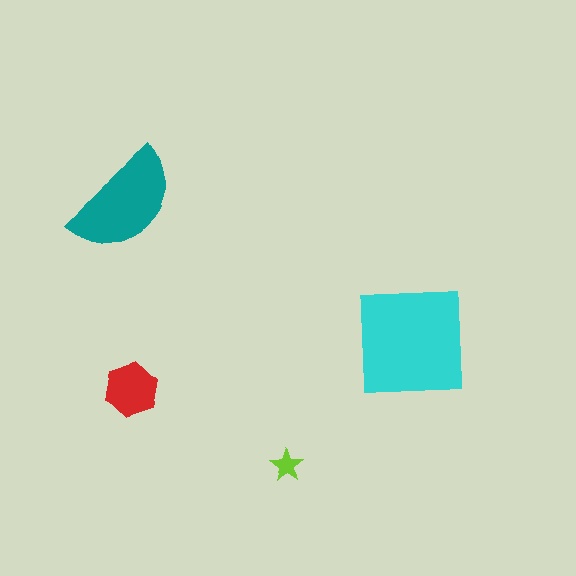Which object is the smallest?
The lime star.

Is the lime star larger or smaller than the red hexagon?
Smaller.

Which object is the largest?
The cyan square.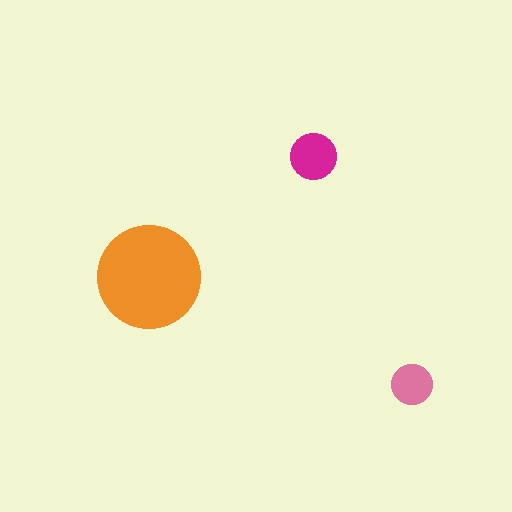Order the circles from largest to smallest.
the orange one, the magenta one, the pink one.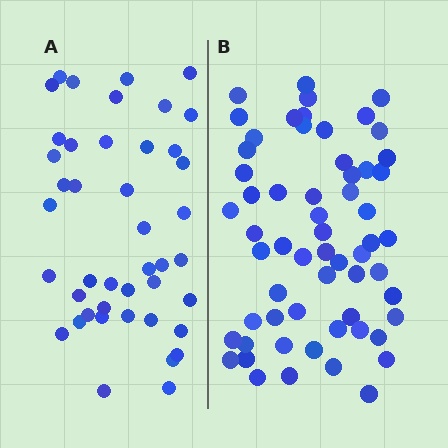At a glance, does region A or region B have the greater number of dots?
Region B (the right region) has more dots.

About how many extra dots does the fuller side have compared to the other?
Region B has approximately 15 more dots than region A.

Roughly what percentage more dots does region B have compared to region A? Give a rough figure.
About 40% more.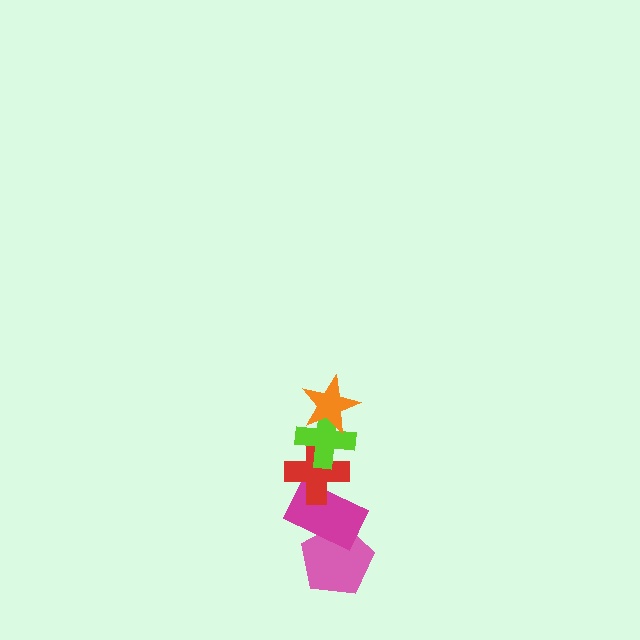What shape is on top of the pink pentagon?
The magenta rectangle is on top of the pink pentagon.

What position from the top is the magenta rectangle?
The magenta rectangle is 4th from the top.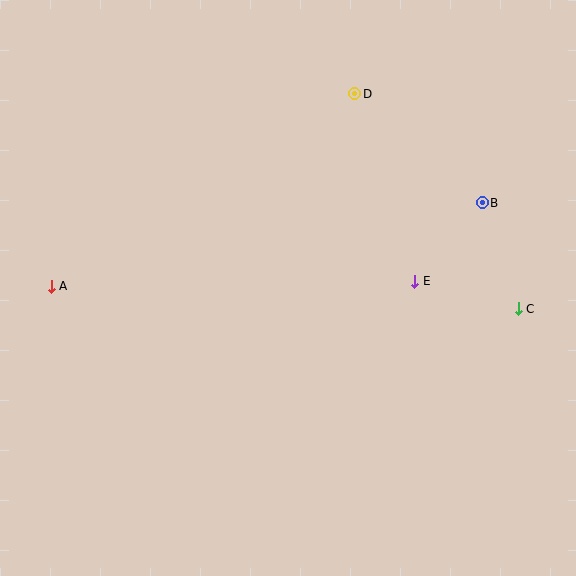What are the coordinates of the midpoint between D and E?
The midpoint between D and E is at (385, 187).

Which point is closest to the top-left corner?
Point A is closest to the top-left corner.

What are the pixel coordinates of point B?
Point B is at (482, 203).